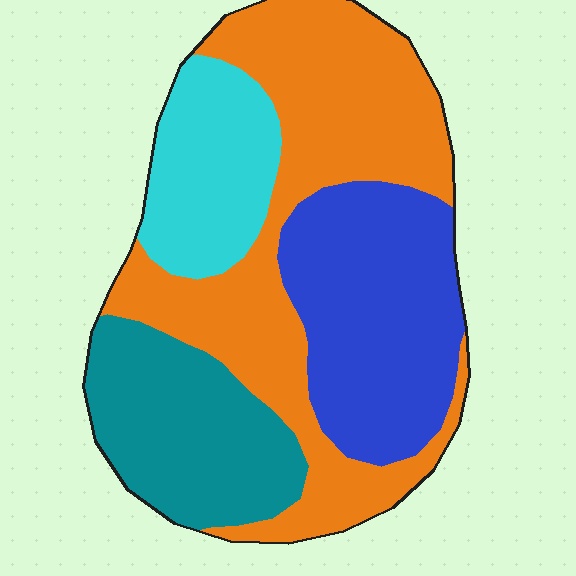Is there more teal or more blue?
Blue.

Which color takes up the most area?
Orange, at roughly 40%.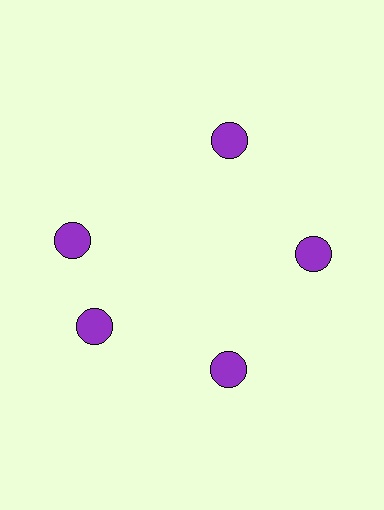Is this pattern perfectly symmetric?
No. The 5 purple circles are arranged in a ring, but one element near the 10 o'clock position is rotated out of alignment along the ring, breaking the 5-fold rotational symmetry.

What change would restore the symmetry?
The symmetry would be restored by rotating it back into even spacing with its neighbors so that all 5 circles sit at equal angles and equal distance from the center.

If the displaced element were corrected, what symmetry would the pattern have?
It would have 5-fold rotational symmetry — the pattern would map onto itself every 72 degrees.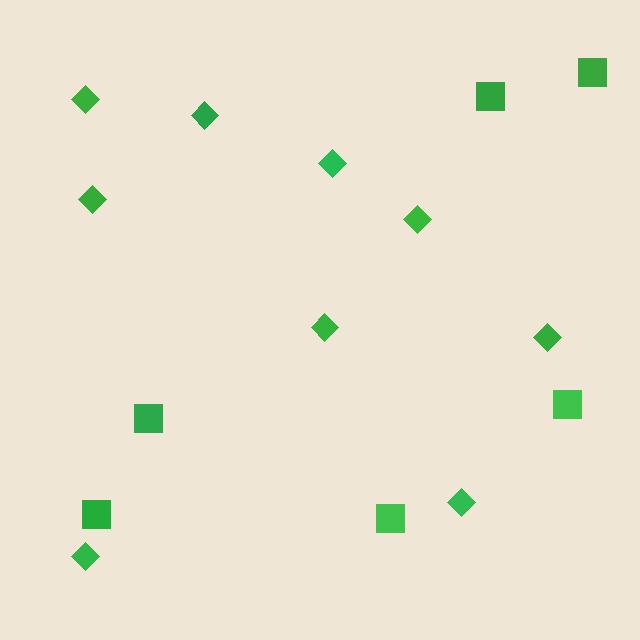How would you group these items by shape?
There are 2 groups: one group of diamonds (9) and one group of squares (6).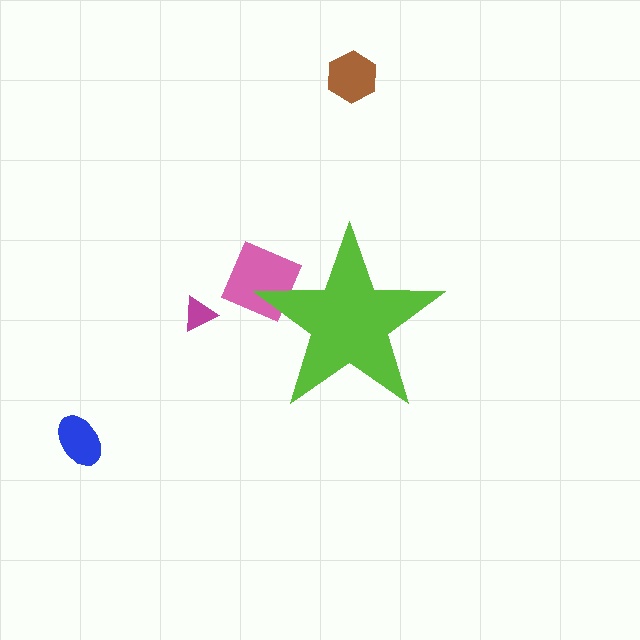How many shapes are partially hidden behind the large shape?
1 shape is partially hidden.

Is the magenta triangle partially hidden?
No, the magenta triangle is fully visible.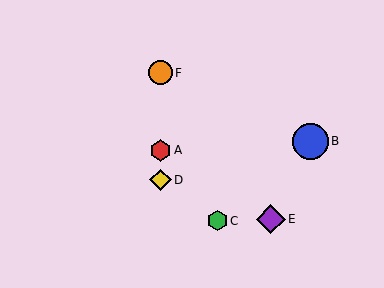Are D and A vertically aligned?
Yes, both are at x≈160.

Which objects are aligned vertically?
Objects A, D, F are aligned vertically.